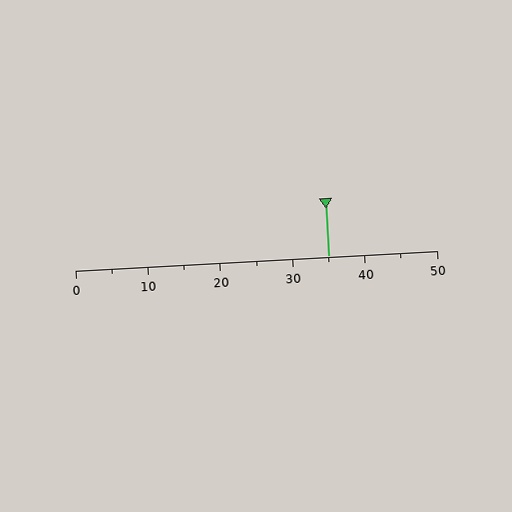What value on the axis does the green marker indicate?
The marker indicates approximately 35.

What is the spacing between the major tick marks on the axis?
The major ticks are spaced 10 apart.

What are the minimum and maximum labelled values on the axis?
The axis runs from 0 to 50.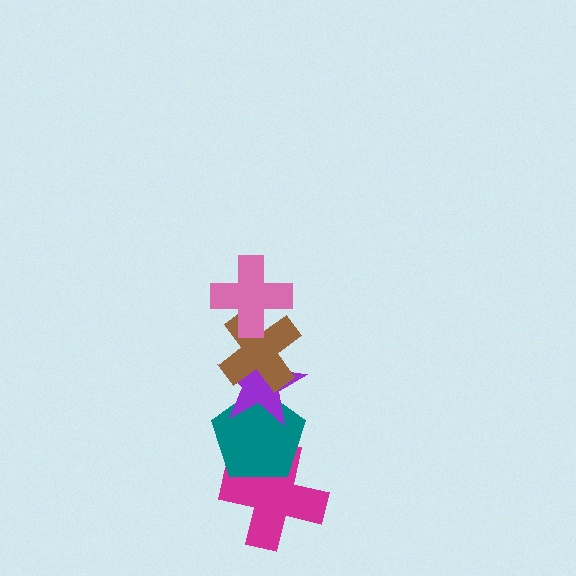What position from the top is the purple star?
The purple star is 3rd from the top.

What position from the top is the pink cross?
The pink cross is 1st from the top.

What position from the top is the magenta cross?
The magenta cross is 5th from the top.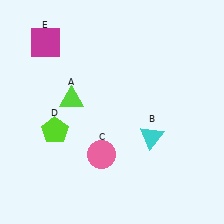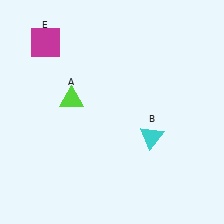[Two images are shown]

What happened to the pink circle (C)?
The pink circle (C) was removed in Image 2. It was in the bottom-left area of Image 1.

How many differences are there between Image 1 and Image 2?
There are 2 differences between the two images.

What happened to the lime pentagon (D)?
The lime pentagon (D) was removed in Image 2. It was in the bottom-left area of Image 1.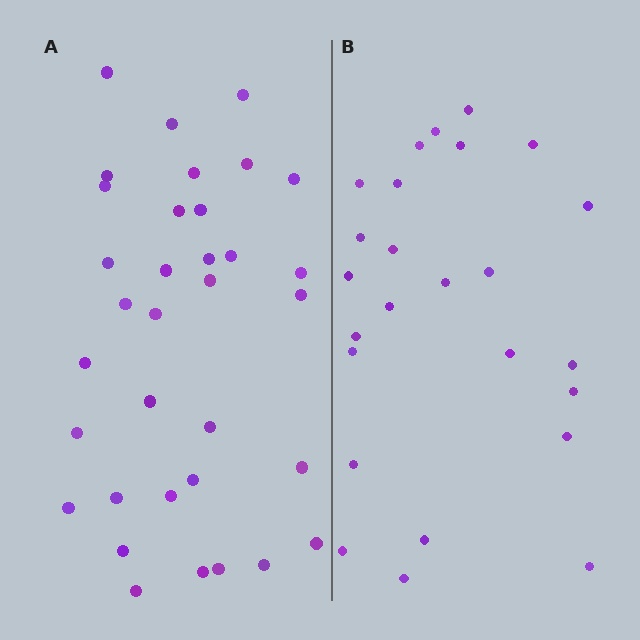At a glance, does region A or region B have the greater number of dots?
Region A (the left region) has more dots.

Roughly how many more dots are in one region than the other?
Region A has roughly 8 or so more dots than region B.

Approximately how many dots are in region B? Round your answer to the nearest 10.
About 20 dots. (The exact count is 25, which rounds to 20.)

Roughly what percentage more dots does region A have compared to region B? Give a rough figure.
About 35% more.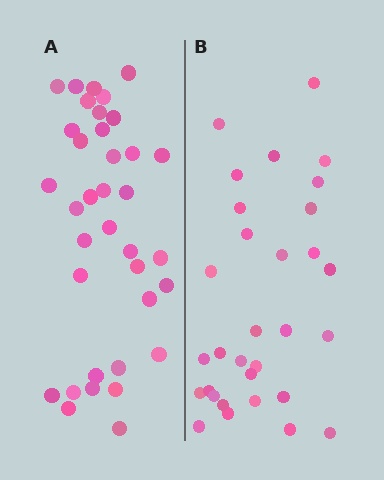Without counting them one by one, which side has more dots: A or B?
Region A (the left region) has more dots.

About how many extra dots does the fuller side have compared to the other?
Region A has about 5 more dots than region B.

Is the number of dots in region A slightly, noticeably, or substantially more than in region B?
Region A has only slightly more — the two regions are fairly close. The ratio is roughly 1.2 to 1.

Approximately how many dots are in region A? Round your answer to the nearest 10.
About 40 dots. (The exact count is 36, which rounds to 40.)